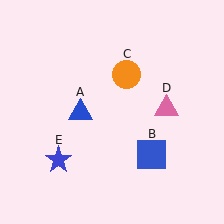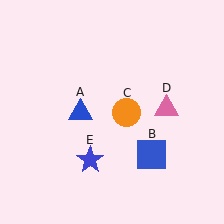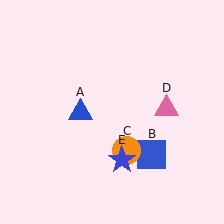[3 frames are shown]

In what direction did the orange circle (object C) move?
The orange circle (object C) moved down.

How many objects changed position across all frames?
2 objects changed position: orange circle (object C), blue star (object E).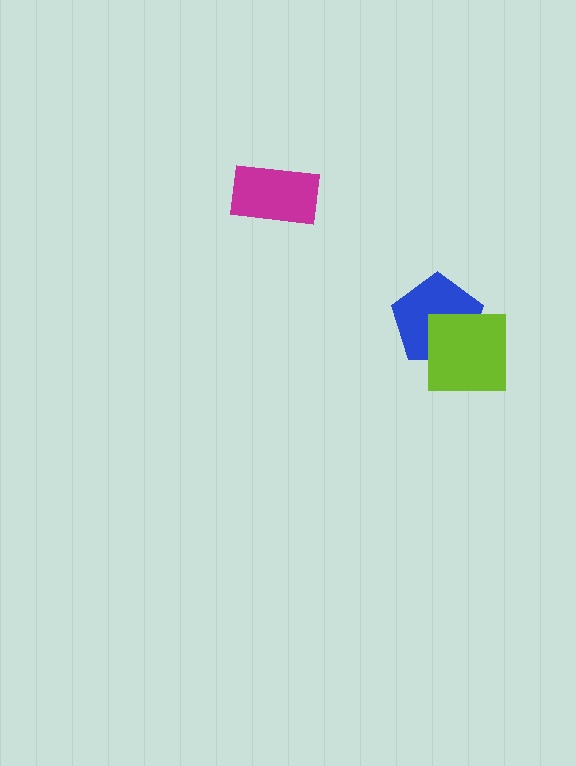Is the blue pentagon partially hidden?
Yes, it is partially covered by another shape.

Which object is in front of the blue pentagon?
The lime square is in front of the blue pentagon.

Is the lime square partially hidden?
No, no other shape covers it.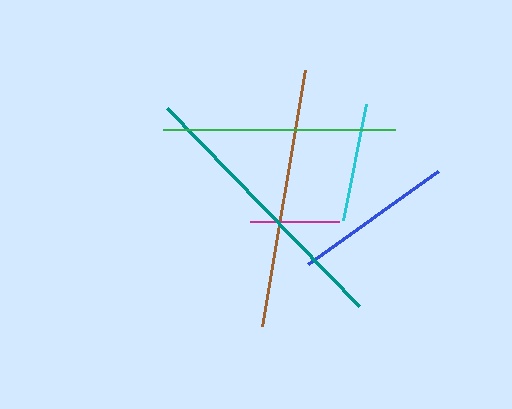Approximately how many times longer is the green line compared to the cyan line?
The green line is approximately 2.0 times the length of the cyan line.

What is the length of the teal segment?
The teal segment is approximately 276 pixels long.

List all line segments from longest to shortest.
From longest to shortest: teal, brown, green, blue, cyan, magenta.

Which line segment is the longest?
The teal line is the longest at approximately 276 pixels.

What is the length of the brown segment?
The brown segment is approximately 260 pixels long.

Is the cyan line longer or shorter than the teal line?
The teal line is longer than the cyan line.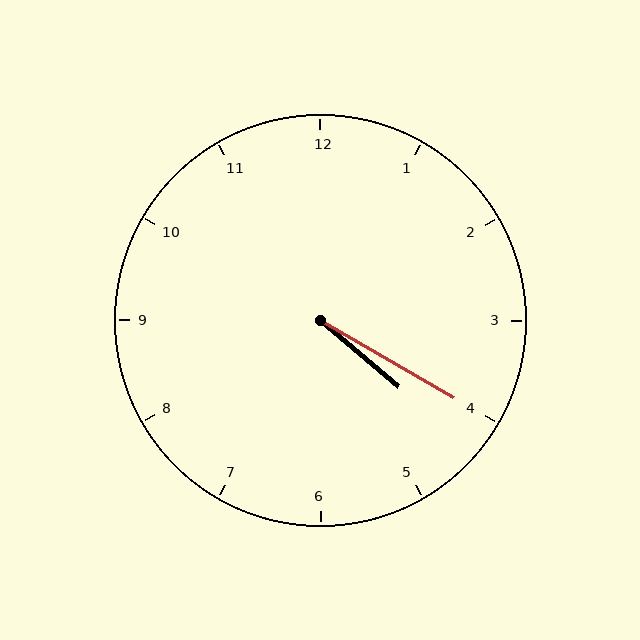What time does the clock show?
4:20.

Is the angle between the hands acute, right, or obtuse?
It is acute.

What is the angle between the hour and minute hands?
Approximately 10 degrees.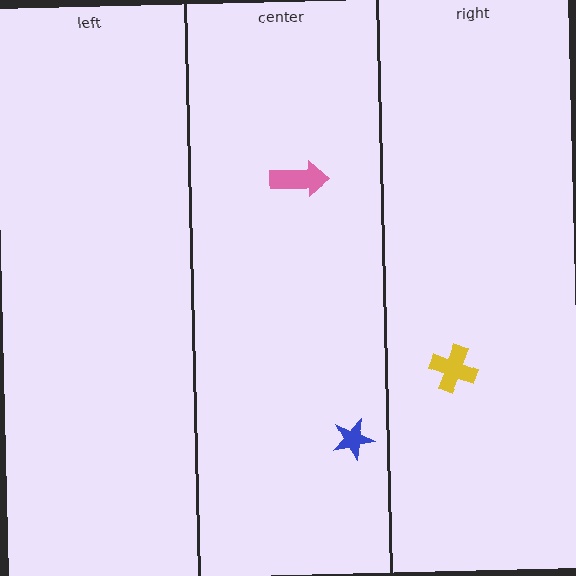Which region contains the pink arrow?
The center region.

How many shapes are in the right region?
1.